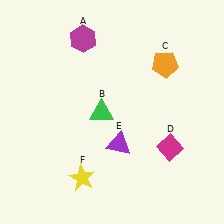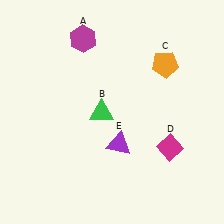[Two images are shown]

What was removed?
The yellow star (F) was removed in Image 2.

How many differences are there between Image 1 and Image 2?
There is 1 difference between the two images.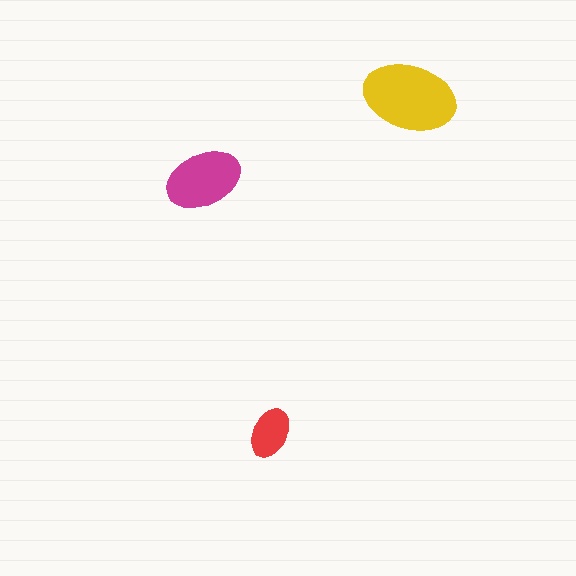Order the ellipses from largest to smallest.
the yellow one, the magenta one, the red one.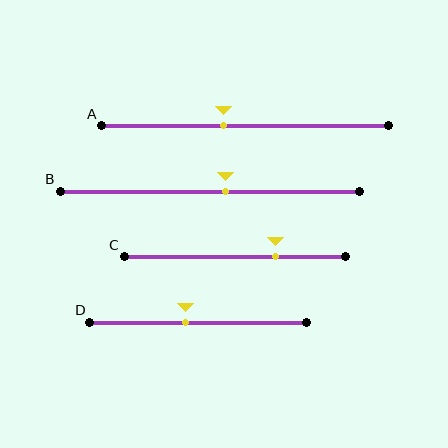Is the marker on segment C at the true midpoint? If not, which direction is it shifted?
No, the marker on segment C is shifted to the right by about 19% of the segment length.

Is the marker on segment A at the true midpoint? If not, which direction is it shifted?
No, the marker on segment A is shifted to the left by about 7% of the segment length.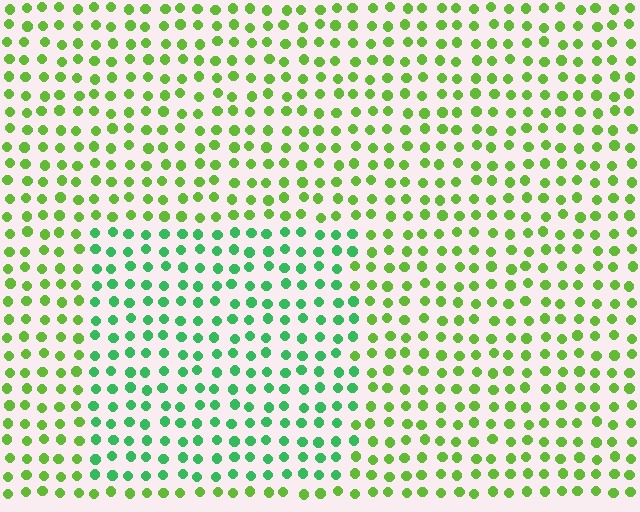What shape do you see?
I see a rectangle.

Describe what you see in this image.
The image is filled with small lime elements in a uniform arrangement. A rectangle-shaped region is visible where the elements are tinted to a slightly different hue, forming a subtle color boundary.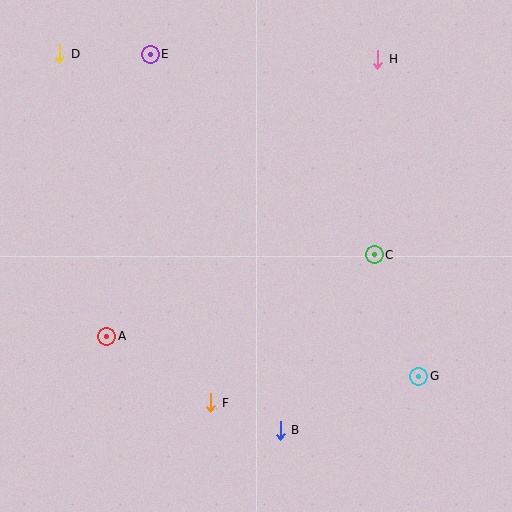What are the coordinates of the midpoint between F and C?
The midpoint between F and C is at (293, 329).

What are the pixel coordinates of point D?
Point D is at (60, 54).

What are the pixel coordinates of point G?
Point G is at (419, 376).